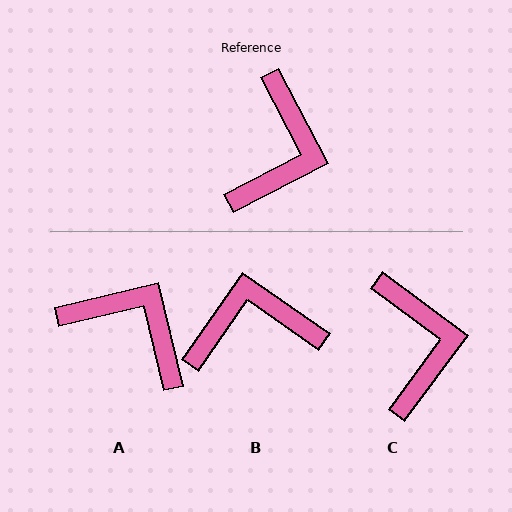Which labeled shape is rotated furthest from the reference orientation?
B, about 118 degrees away.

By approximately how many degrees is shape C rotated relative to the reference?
Approximately 26 degrees counter-clockwise.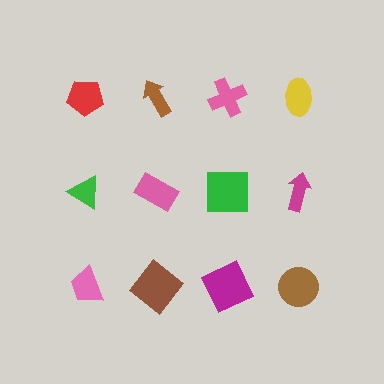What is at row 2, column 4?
A magenta arrow.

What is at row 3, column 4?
A brown circle.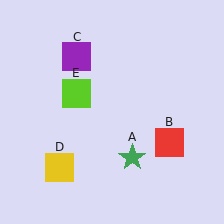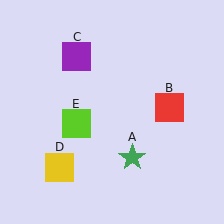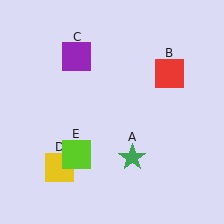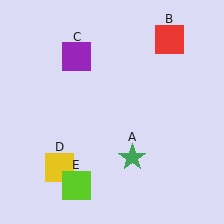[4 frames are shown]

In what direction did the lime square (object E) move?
The lime square (object E) moved down.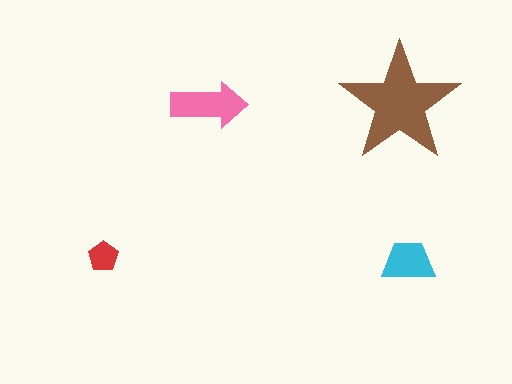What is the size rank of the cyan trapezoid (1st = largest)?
3rd.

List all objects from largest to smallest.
The brown star, the pink arrow, the cyan trapezoid, the red pentagon.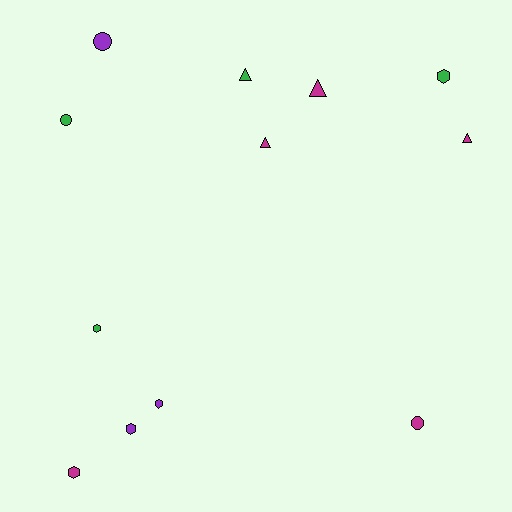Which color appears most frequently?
Magenta, with 5 objects.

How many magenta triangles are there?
There are 3 magenta triangles.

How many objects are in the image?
There are 12 objects.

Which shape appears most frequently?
Hexagon, with 5 objects.